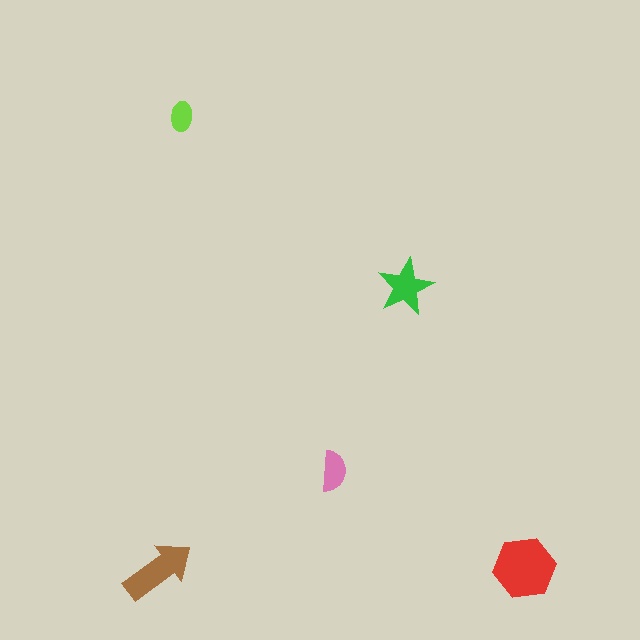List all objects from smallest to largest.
The lime ellipse, the pink semicircle, the green star, the brown arrow, the red hexagon.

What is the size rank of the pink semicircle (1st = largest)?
4th.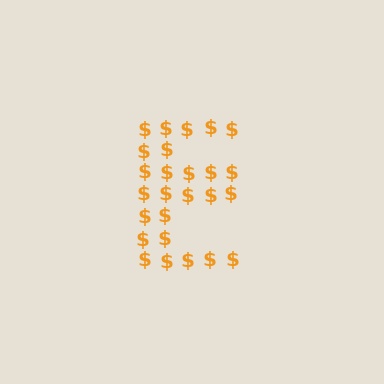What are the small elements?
The small elements are dollar signs.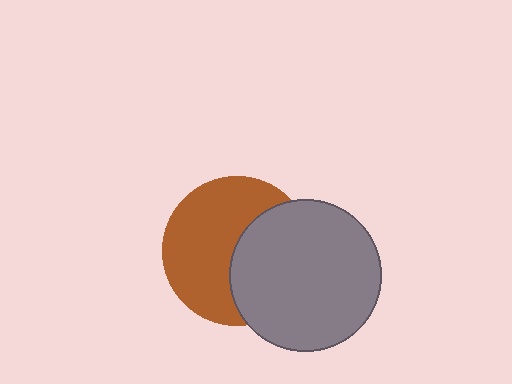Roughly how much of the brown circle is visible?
About half of it is visible (roughly 58%).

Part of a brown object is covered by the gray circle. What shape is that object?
It is a circle.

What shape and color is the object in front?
The object in front is a gray circle.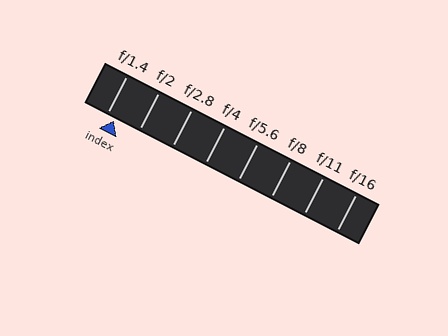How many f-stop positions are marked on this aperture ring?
There are 8 f-stop positions marked.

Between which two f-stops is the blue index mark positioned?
The index mark is between f/1.4 and f/2.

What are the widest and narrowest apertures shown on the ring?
The widest aperture shown is f/1.4 and the narrowest is f/16.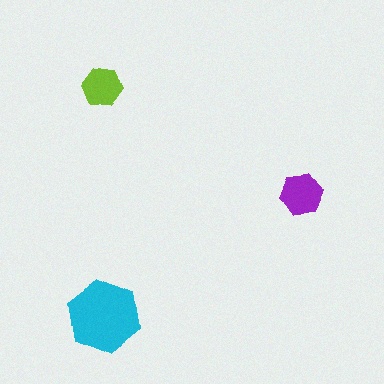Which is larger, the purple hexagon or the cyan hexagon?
The cyan one.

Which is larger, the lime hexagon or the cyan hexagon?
The cyan one.